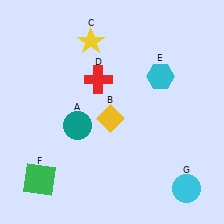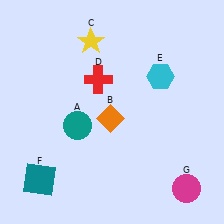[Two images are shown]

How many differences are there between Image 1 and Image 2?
There are 3 differences between the two images.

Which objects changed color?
B changed from yellow to orange. F changed from green to teal. G changed from cyan to magenta.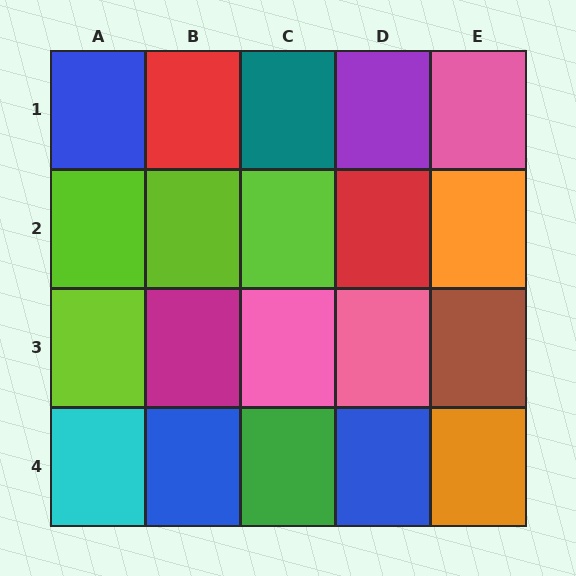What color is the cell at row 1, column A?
Blue.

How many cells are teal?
1 cell is teal.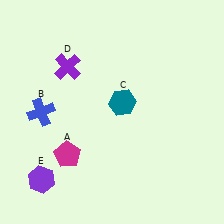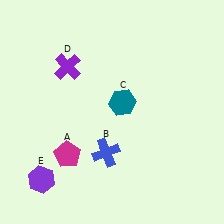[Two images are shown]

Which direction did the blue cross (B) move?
The blue cross (B) moved right.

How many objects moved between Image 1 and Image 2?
1 object moved between the two images.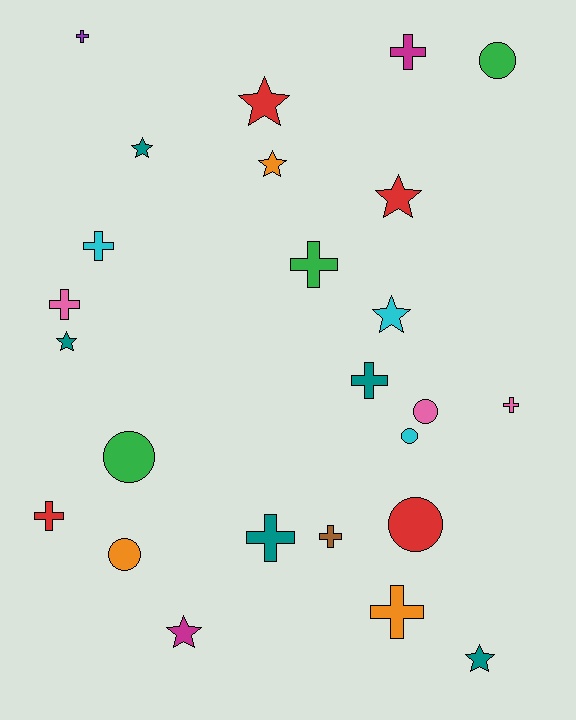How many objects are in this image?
There are 25 objects.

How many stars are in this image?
There are 8 stars.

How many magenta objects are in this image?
There are 2 magenta objects.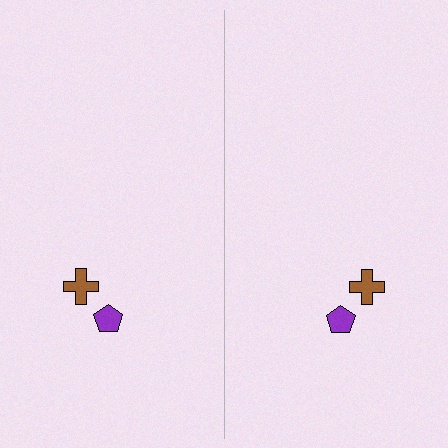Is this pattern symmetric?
Yes, this pattern has bilateral (reflection) symmetry.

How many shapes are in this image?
There are 4 shapes in this image.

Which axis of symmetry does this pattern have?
The pattern has a vertical axis of symmetry running through the center of the image.